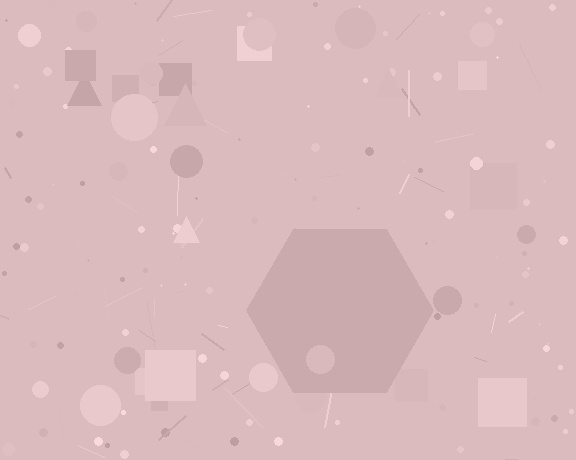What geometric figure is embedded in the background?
A hexagon is embedded in the background.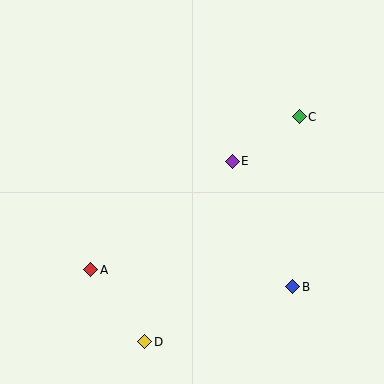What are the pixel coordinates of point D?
Point D is at (145, 342).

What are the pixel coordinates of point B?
Point B is at (293, 287).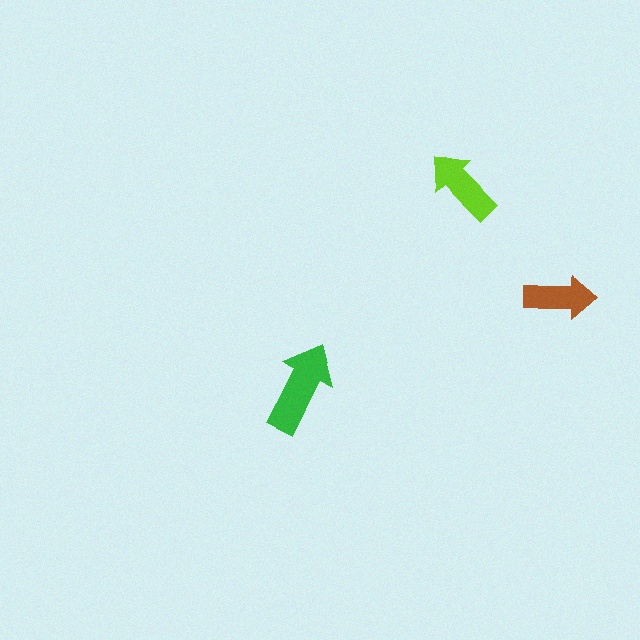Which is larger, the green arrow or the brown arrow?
The green one.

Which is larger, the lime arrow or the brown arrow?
The lime one.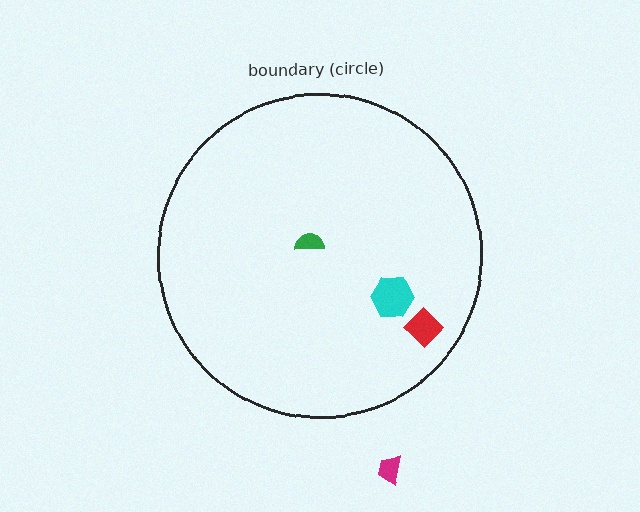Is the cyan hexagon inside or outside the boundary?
Inside.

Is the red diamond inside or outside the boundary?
Inside.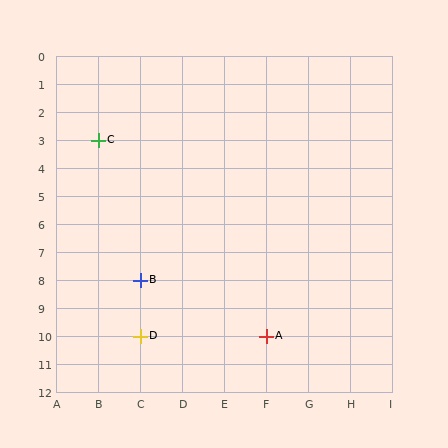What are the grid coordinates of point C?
Point C is at grid coordinates (B, 3).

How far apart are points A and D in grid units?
Points A and D are 3 columns apart.